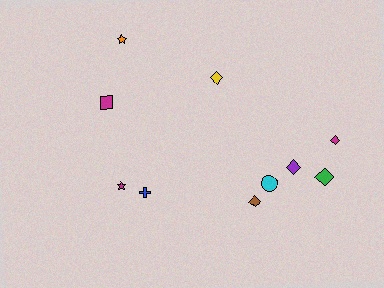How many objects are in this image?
There are 10 objects.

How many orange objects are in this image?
There is 1 orange object.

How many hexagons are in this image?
There are no hexagons.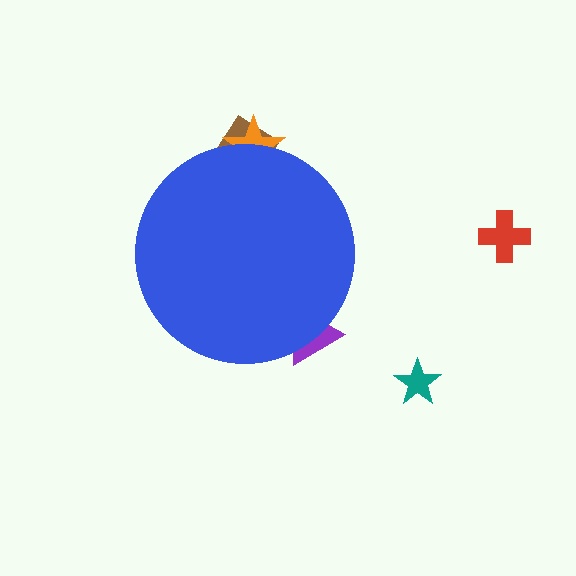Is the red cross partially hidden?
No, the red cross is fully visible.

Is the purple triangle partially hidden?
Yes, the purple triangle is partially hidden behind the blue circle.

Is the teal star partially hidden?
No, the teal star is fully visible.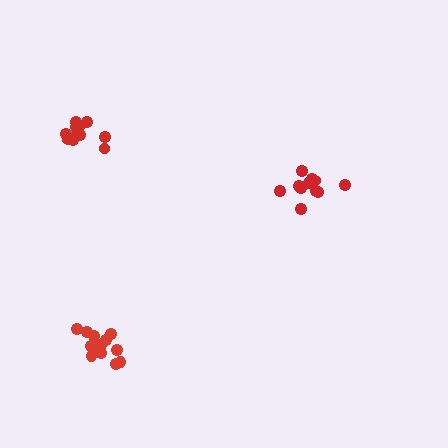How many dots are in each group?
Group 1: 11 dots, Group 2: 14 dots, Group 3: 12 dots (37 total).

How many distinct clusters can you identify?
There are 3 distinct clusters.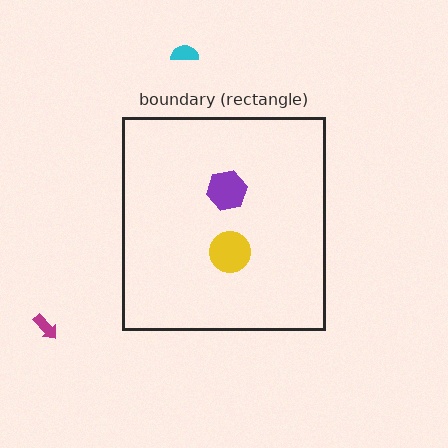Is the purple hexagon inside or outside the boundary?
Inside.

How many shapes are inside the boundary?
2 inside, 2 outside.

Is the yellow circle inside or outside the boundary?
Inside.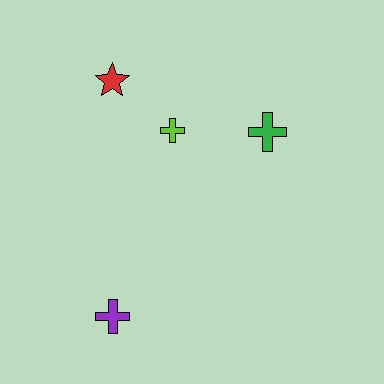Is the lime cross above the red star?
No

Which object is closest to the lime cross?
The red star is closest to the lime cross.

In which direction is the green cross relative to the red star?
The green cross is to the right of the red star.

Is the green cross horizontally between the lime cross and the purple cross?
No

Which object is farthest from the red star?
The purple cross is farthest from the red star.